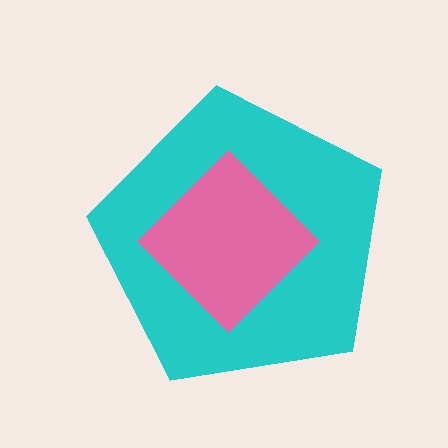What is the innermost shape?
The pink diamond.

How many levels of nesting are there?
2.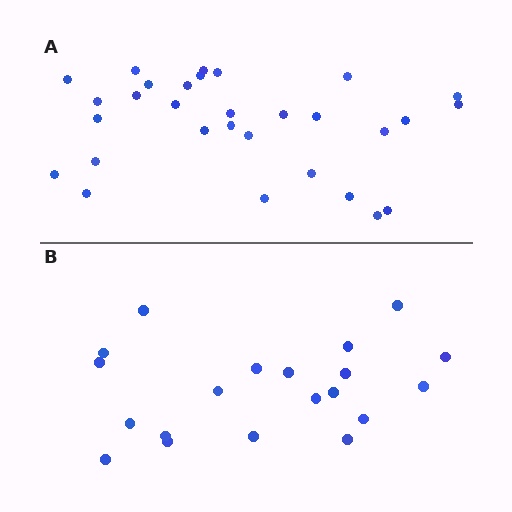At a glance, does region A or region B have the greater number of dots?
Region A (the top region) has more dots.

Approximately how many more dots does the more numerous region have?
Region A has roughly 10 or so more dots than region B.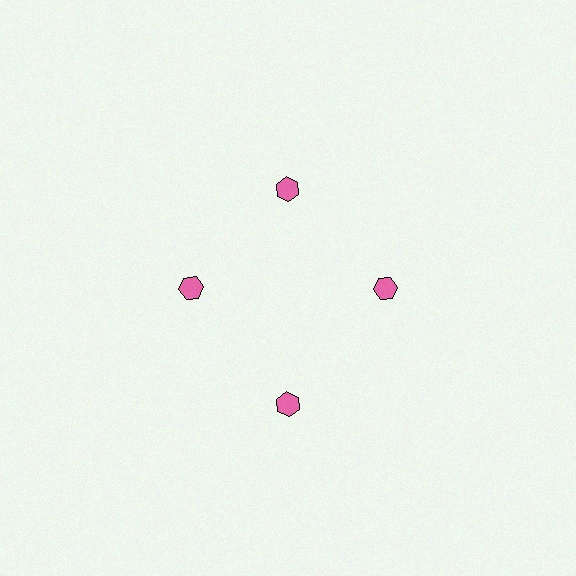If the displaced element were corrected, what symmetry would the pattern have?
It would have 4-fold rotational symmetry — the pattern would map onto itself every 90 degrees.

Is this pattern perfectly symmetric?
No. The 4 pink hexagons are arranged in a ring, but one element near the 6 o'clock position is pushed outward from the center, breaking the 4-fold rotational symmetry.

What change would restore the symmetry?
The symmetry would be restored by moving it inward, back onto the ring so that all 4 hexagons sit at equal angles and equal distance from the center.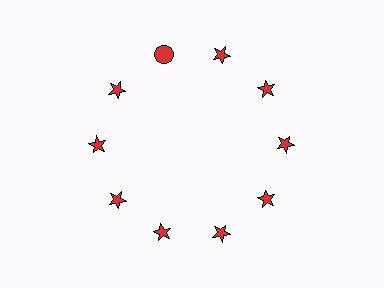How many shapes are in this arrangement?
There are 10 shapes arranged in a ring pattern.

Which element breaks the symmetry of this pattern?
The red circle at roughly the 11 o'clock position breaks the symmetry. All other shapes are red stars.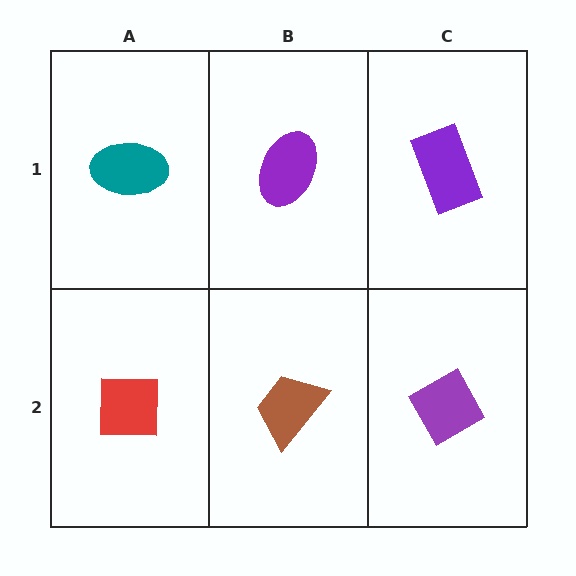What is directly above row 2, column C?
A purple rectangle.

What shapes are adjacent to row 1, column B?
A brown trapezoid (row 2, column B), a teal ellipse (row 1, column A), a purple rectangle (row 1, column C).